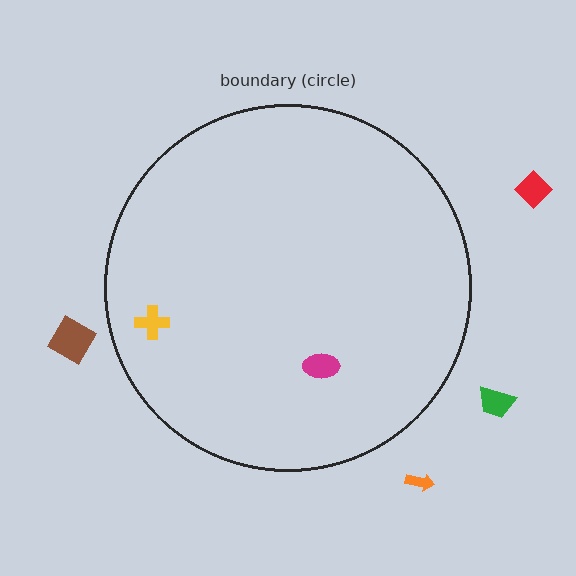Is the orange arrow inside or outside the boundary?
Outside.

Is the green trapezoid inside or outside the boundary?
Outside.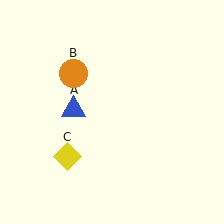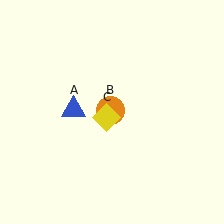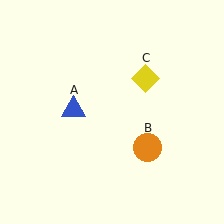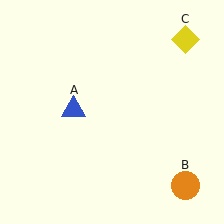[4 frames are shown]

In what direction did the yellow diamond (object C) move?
The yellow diamond (object C) moved up and to the right.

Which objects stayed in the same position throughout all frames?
Blue triangle (object A) remained stationary.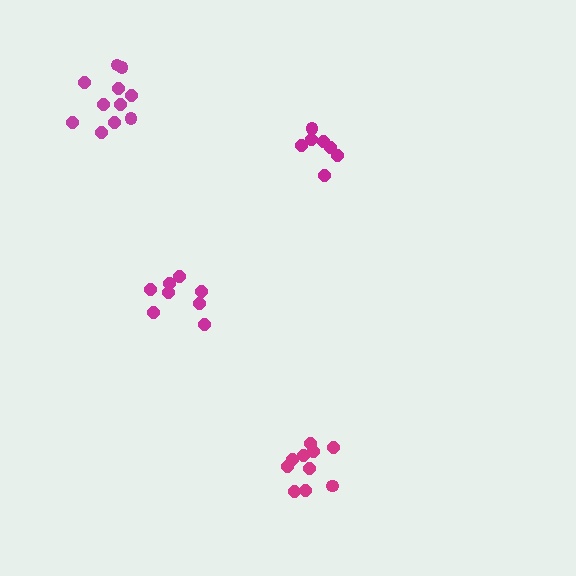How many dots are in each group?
Group 1: 8 dots, Group 2: 11 dots, Group 3: 7 dots, Group 4: 10 dots (36 total).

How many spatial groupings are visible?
There are 4 spatial groupings.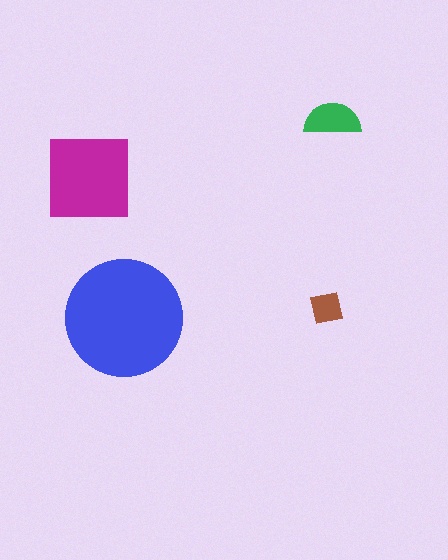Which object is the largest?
The blue circle.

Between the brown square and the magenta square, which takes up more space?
The magenta square.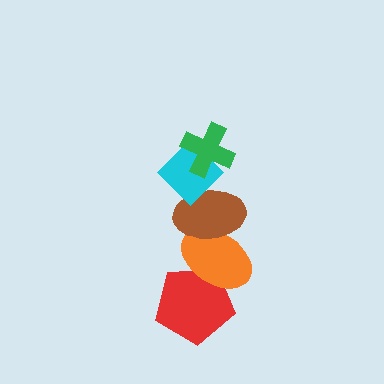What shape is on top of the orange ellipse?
The brown ellipse is on top of the orange ellipse.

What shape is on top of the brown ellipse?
The cyan diamond is on top of the brown ellipse.